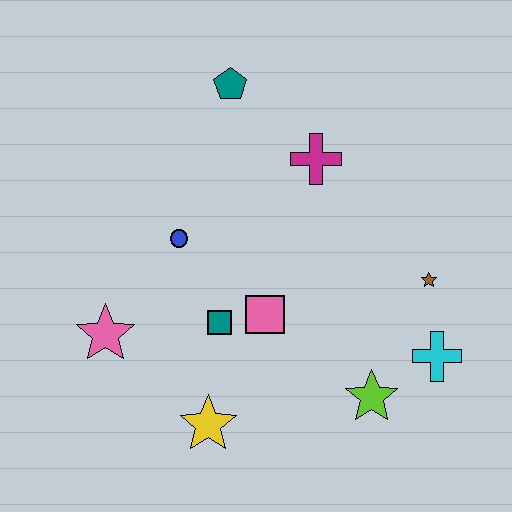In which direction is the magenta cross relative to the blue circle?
The magenta cross is to the right of the blue circle.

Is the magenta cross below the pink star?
No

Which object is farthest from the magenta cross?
The yellow star is farthest from the magenta cross.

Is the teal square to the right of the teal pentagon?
No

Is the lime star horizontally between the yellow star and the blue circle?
No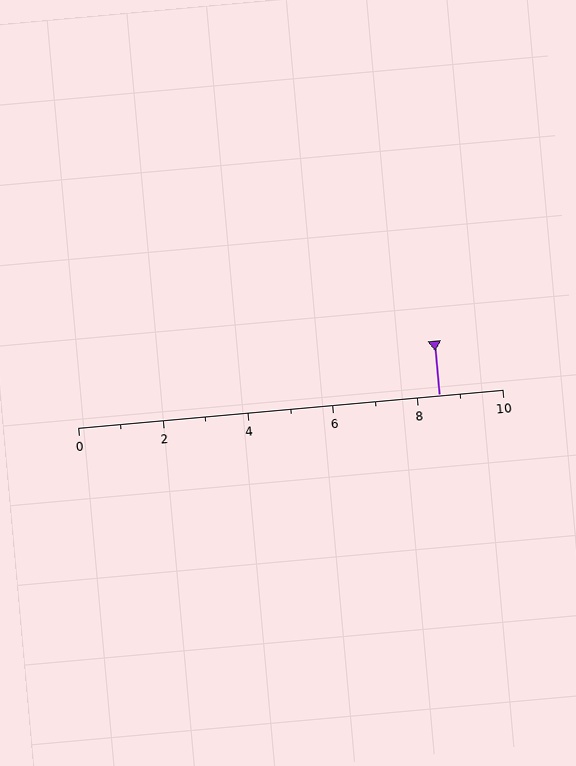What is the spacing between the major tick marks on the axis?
The major ticks are spaced 2 apart.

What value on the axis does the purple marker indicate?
The marker indicates approximately 8.5.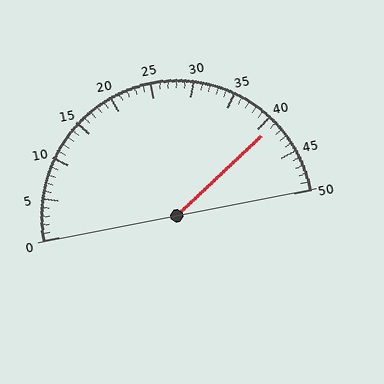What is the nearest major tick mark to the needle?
The nearest major tick mark is 40.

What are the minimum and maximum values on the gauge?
The gauge ranges from 0 to 50.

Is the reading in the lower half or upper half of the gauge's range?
The reading is in the upper half of the range (0 to 50).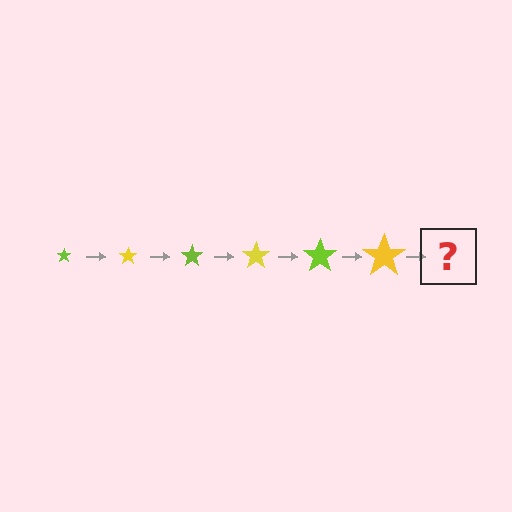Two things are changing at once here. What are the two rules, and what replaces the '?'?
The two rules are that the star grows larger each step and the color cycles through lime and yellow. The '?' should be a lime star, larger than the previous one.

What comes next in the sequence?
The next element should be a lime star, larger than the previous one.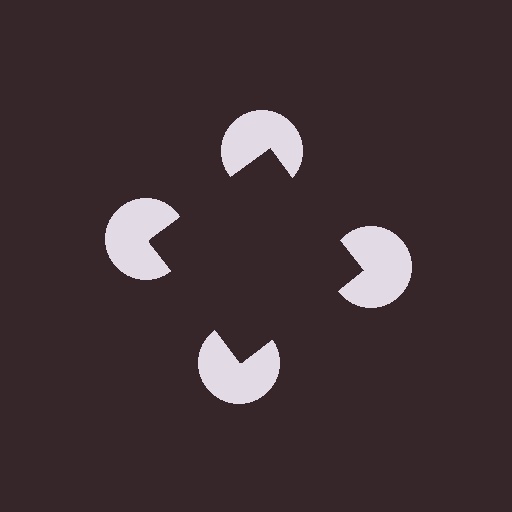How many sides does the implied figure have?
4 sides.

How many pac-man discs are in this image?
There are 4 — one at each vertex of the illusory square.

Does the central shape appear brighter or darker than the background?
It typically appears slightly darker than the background, even though no actual brightness change is drawn.